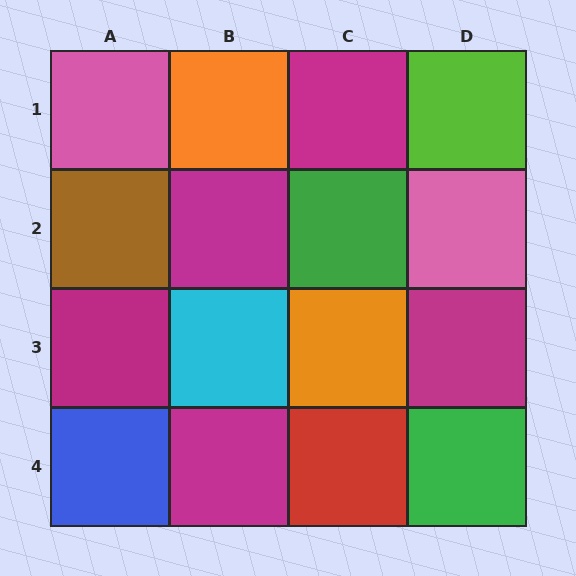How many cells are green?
2 cells are green.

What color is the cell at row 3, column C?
Orange.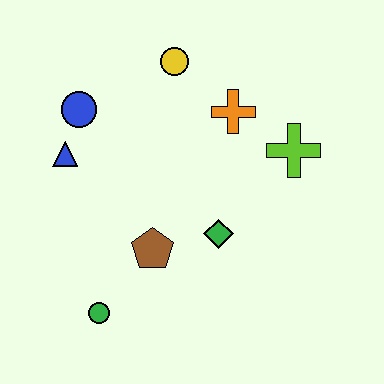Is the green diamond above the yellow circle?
No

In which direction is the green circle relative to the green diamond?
The green circle is to the left of the green diamond.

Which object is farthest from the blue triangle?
The lime cross is farthest from the blue triangle.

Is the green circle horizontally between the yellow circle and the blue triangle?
Yes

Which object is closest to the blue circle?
The blue triangle is closest to the blue circle.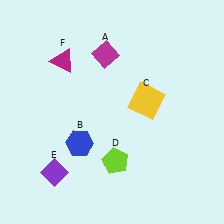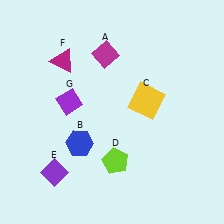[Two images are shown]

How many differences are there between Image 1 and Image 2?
There is 1 difference between the two images.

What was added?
A purple diamond (G) was added in Image 2.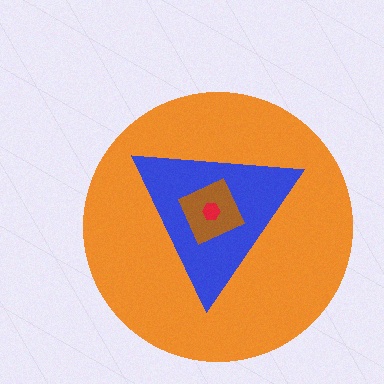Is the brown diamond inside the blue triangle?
Yes.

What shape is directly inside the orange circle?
The blue triangle.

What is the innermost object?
The red hexagon.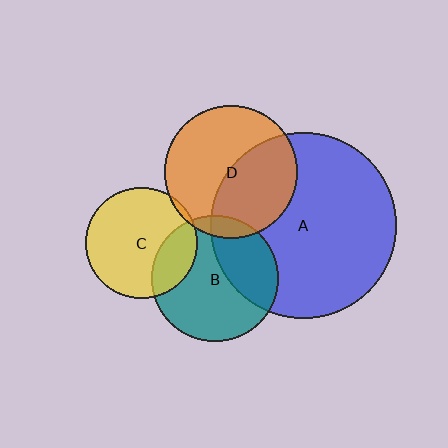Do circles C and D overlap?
Yes.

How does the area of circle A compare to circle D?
Approximately 1.9 times.